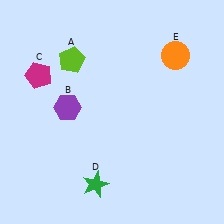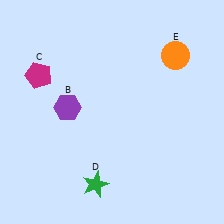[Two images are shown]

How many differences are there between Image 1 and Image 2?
There is 1 difference between the two images.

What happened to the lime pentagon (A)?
The lime pentagon (A) was removed in Image 2. It was in the top-left area of Image 1.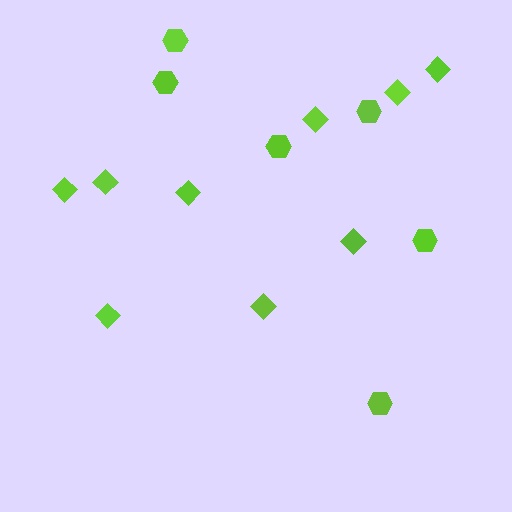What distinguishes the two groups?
There are 2 groups: one group of diamonds (9) and one group of hexagons (6).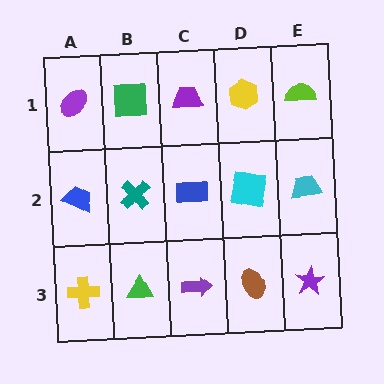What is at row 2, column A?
A blue trapezoid.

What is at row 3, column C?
A purple arrow.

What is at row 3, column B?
A green triangle.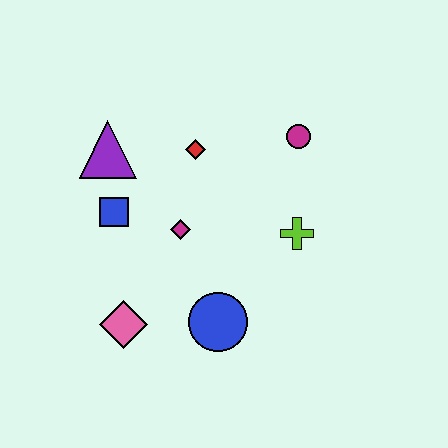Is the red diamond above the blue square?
Yes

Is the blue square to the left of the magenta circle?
Yes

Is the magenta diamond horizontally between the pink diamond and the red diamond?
Yes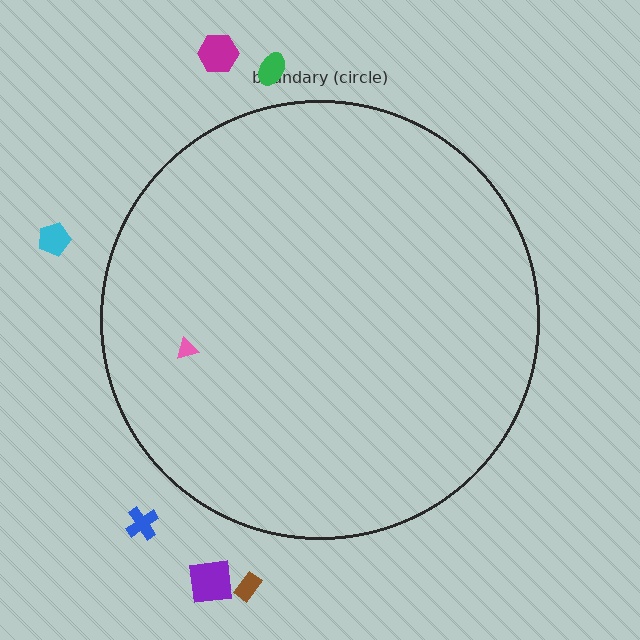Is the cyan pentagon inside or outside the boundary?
Outside.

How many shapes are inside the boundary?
1 inside, 6 outside.